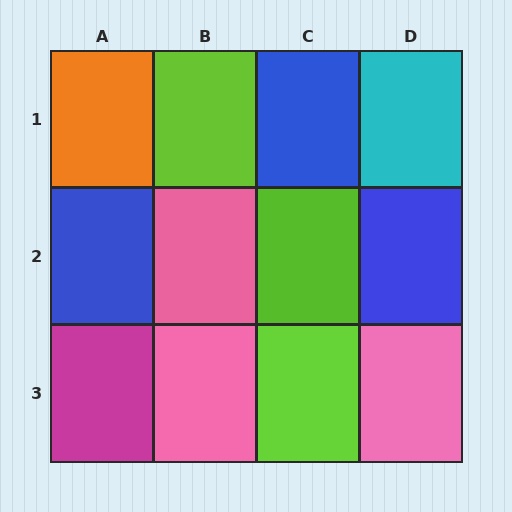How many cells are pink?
3 cells are pink.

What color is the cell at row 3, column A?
Magenta.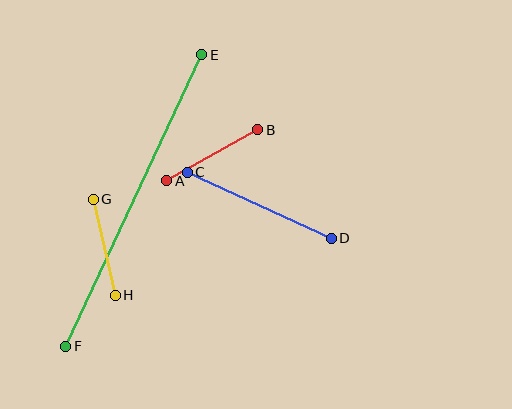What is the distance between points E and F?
The distance is approximately 321 pixels.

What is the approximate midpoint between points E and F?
The midpoint is at approximately (134, 201) pixels.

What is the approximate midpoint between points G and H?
The midpoint is at approximately (104, 247) pixels.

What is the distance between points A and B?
The distance is approximately 105 pixels.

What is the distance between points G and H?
The distance is approximately 99 pixels.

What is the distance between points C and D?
The distance is approximately 159 pixels.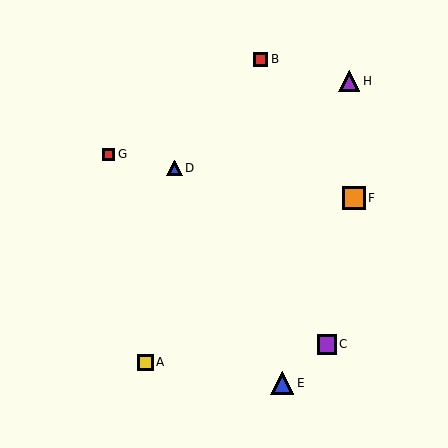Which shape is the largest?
The blue triangle (labeled E) is the largest.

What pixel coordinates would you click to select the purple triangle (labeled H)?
Click at (349, 81) to select the purple triangle H.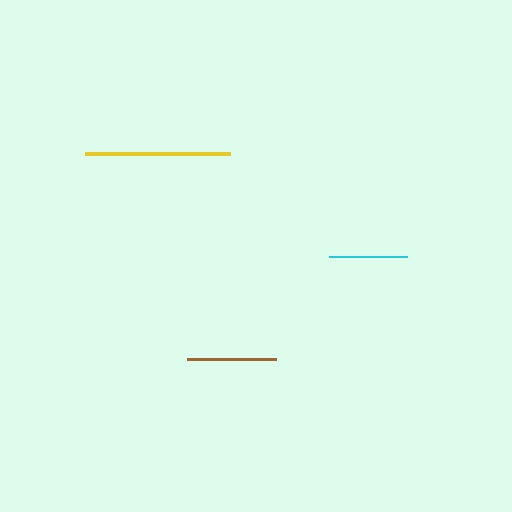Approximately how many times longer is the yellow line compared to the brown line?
The yellow line is approximately 1.6 times the length of the brown line.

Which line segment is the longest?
The yellow line is the longest at approximately 146 pixels.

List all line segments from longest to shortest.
From longest to shortest: yellow, brown, cyan.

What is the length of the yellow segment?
The yellow segment is approximately 146 pixels long.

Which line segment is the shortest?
The cyan line is the shortest at approximately 78 pixels.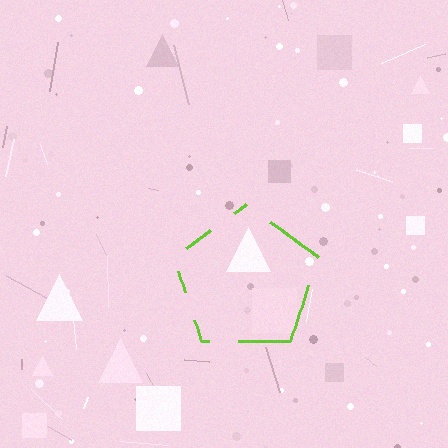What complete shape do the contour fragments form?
The contour fragments form a pentagon.